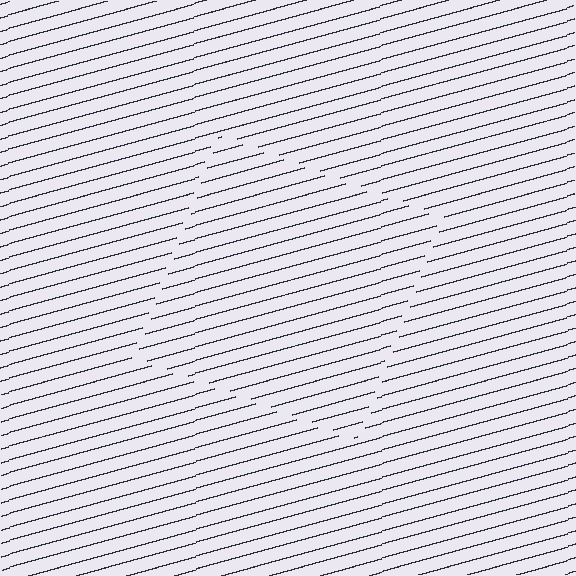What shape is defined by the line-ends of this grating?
An illusory square. The interior of the shape contains the same grating, shifted by half a period — the contour is defined by the phase discontinuity where line-ends from the inner and outer gratings abut.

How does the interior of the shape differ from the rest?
The interior of the shape contains the same grating, shifted by half a period — the contour is defined by the phase discontinuity where line-ends from the inner and outer gratings abut.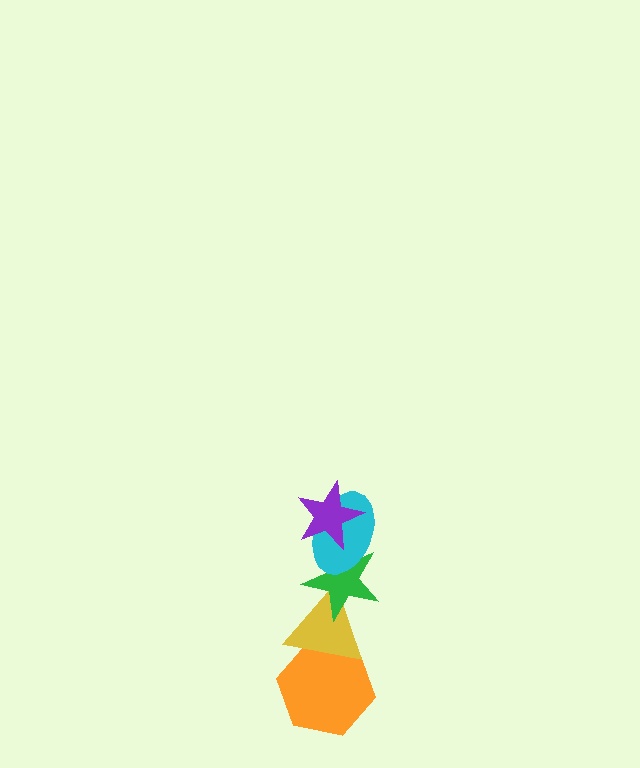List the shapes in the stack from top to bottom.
From top to bottom: the purple star, the cyan ellipse, the green star, the yellow triangle, the orange hexagon.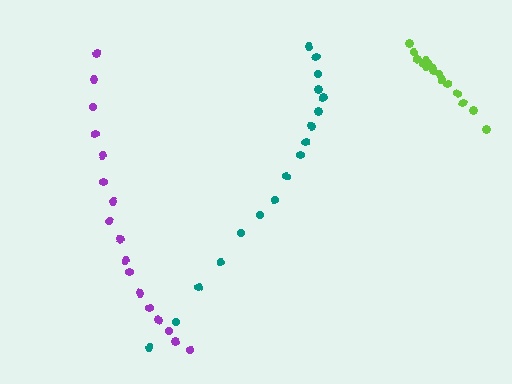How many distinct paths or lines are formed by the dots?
There are 3 distinct paths.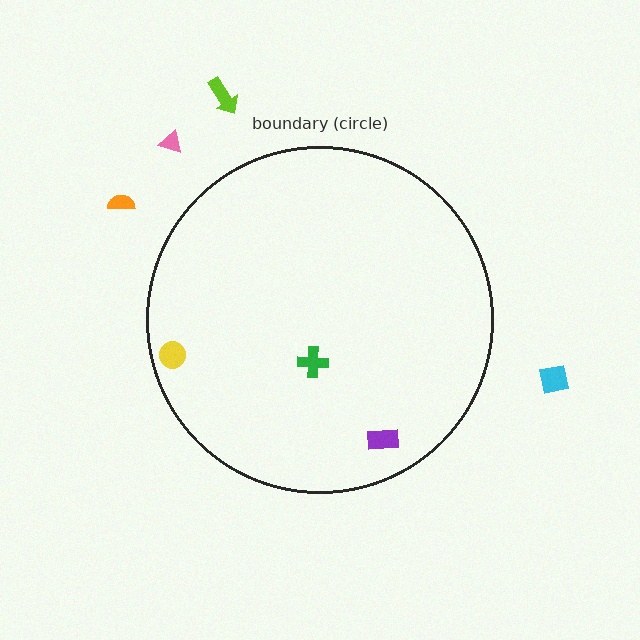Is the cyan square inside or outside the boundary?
Outside.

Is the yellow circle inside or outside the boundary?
Inside.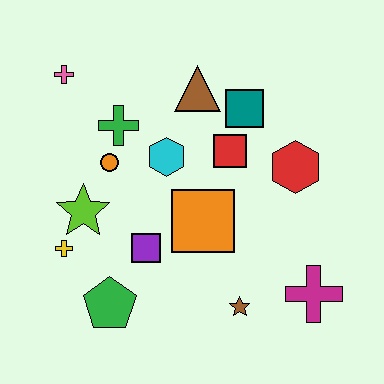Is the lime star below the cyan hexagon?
Yes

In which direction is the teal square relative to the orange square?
The teal square is above the orange square.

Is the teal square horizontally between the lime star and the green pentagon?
No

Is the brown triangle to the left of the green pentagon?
No